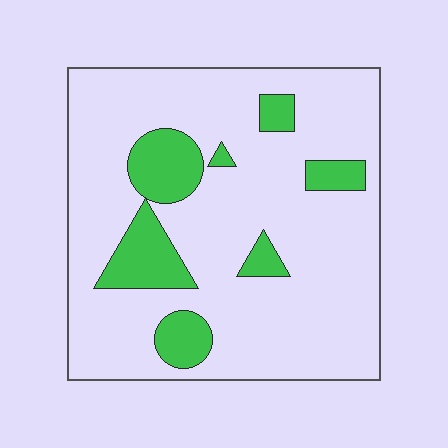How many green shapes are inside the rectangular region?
7.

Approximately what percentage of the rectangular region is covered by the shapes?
Approximately 15%.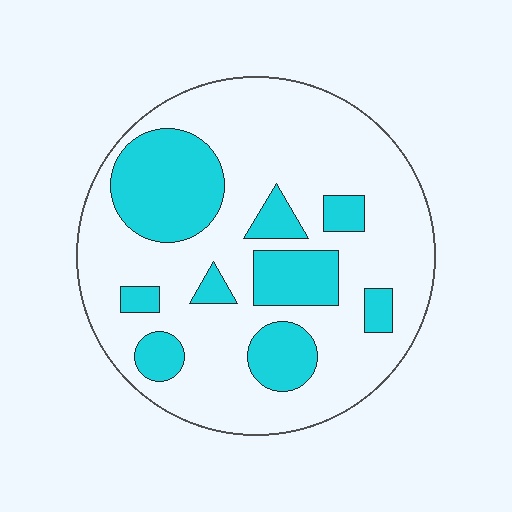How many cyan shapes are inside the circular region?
9.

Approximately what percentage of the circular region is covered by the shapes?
Approximately 30%.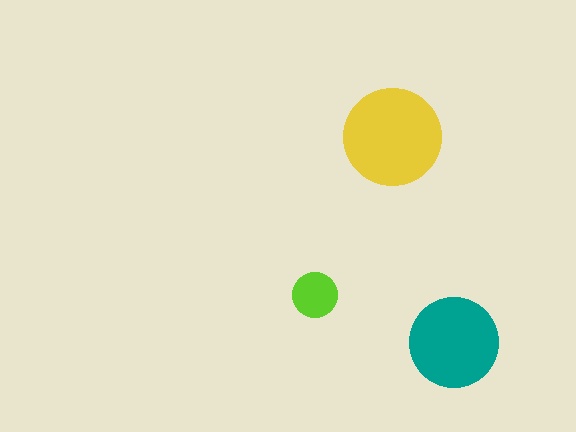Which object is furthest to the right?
The teal circle is rightmost.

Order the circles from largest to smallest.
the yellow one, the teal one, the lime one.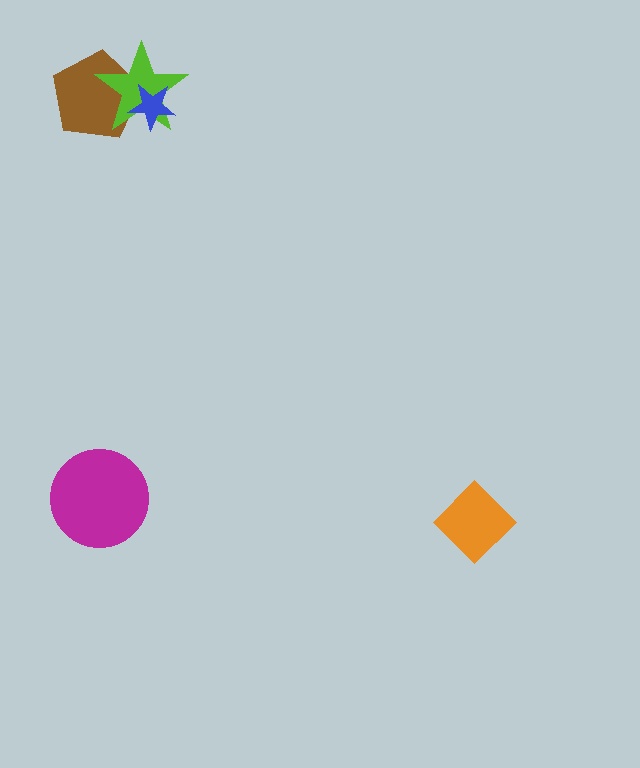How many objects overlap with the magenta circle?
0 objects overlap with the magenta circle.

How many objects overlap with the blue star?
2 objects overlap with the blue star.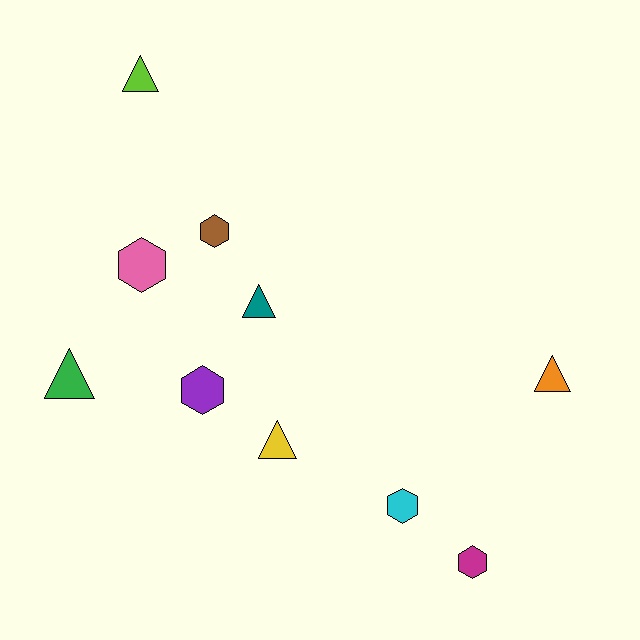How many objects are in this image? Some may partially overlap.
There are 10 objects.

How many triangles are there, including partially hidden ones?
There are 5 triangles.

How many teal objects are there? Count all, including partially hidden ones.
There is 1 teal object.